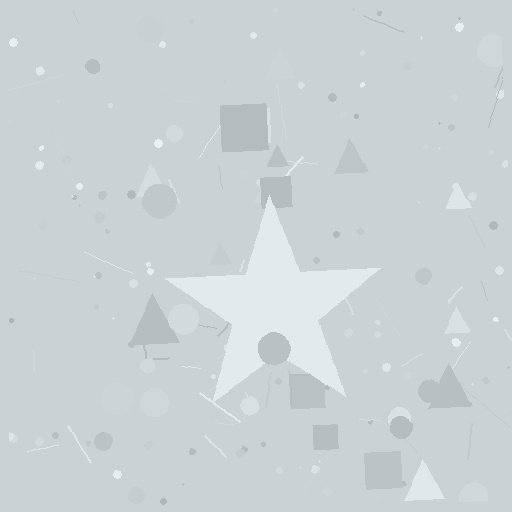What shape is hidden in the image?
A star is hidden in the image.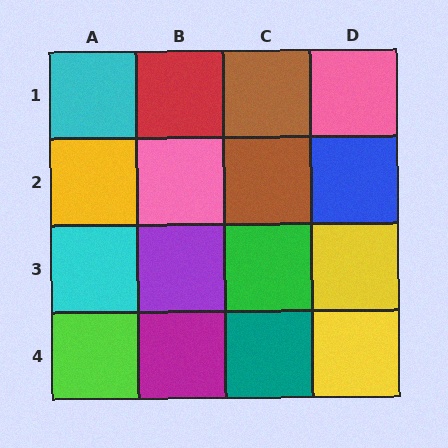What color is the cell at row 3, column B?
Purple.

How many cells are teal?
1 cell is teal.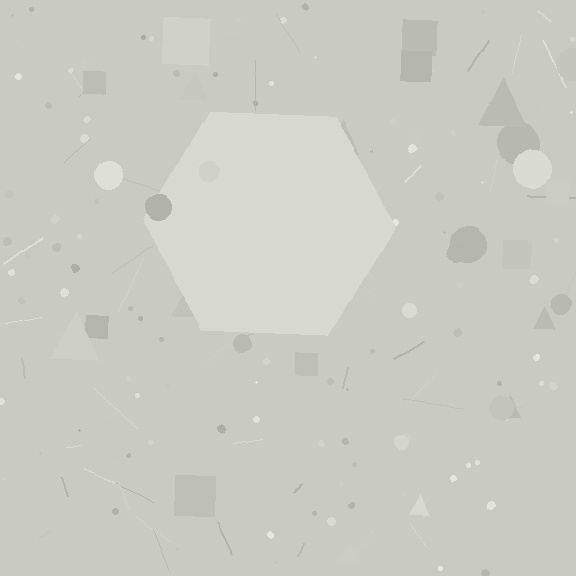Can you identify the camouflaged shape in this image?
The camouflaged shape is a hexagon.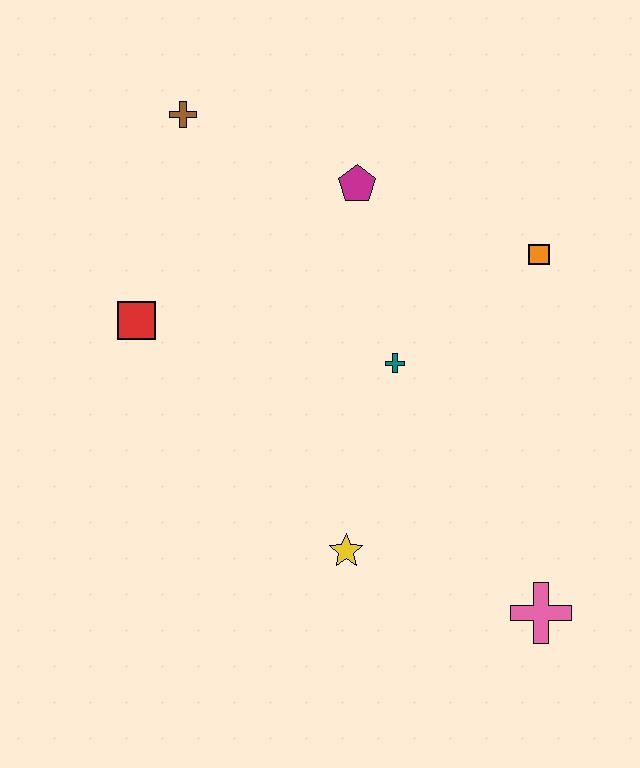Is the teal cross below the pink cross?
No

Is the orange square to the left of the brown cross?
No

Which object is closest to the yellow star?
The teal cross is closest to the yellow star.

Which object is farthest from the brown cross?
The pink cross is farthest from the brown cross.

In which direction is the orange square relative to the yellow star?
The orange square is above the yellow star.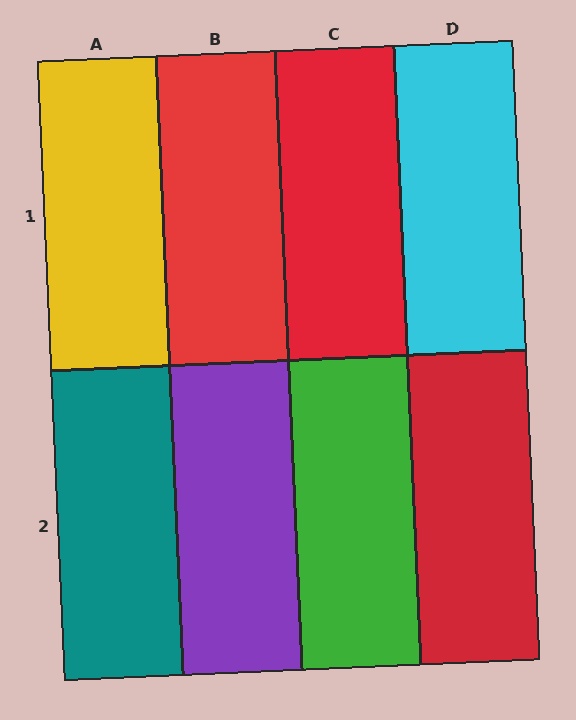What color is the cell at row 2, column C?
Green.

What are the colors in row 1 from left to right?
Yellow, red, red, cyan.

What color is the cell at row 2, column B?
Purple.